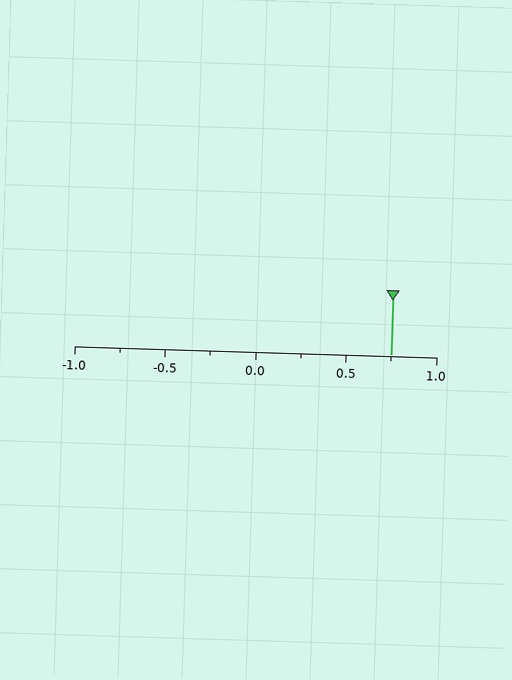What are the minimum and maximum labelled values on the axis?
The axis runs from -1.0 to 1.0.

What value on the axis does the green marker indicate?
The marker indicates approximately 0.75.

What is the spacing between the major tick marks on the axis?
The major ticks are spaced 0.5 apart.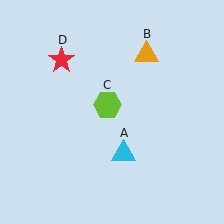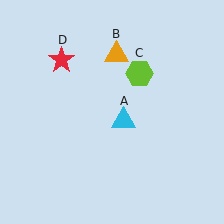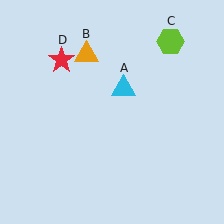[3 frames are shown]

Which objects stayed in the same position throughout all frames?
Red star (object D) remained stationary.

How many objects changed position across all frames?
3 objects changed position: cyan triangle (object A), orange triangle (object B), lime hexagon (object C).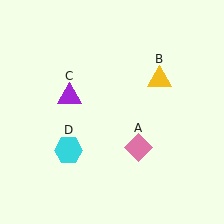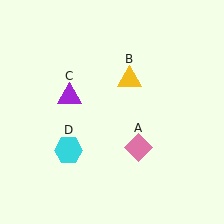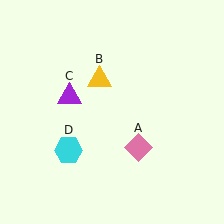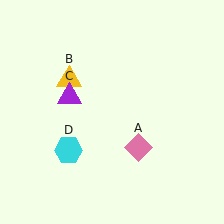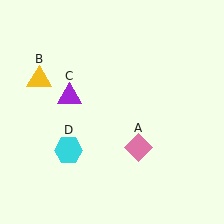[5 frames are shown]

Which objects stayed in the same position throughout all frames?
Pink diamond (object A) and purple triangle (object C) and cyan hexagon (object D) remained stationary.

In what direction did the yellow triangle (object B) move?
The yellow triangle (object B) moved left.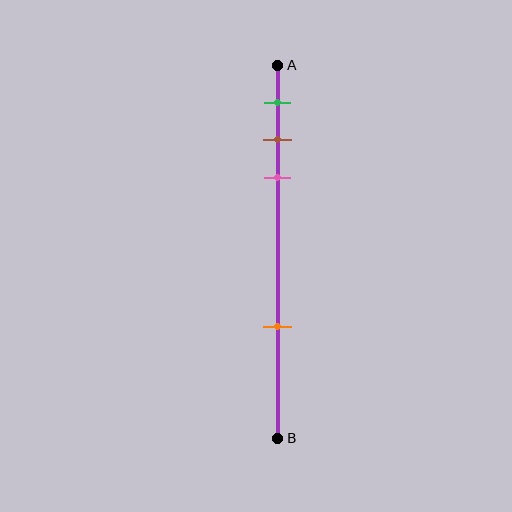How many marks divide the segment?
There are 4 marks dividing the segment.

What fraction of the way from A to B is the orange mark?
The orange mark is approximately 70% (0.7) of the way from A to B.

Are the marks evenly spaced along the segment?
No, the marks are not evenly spaced.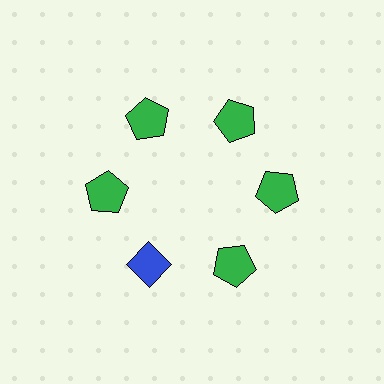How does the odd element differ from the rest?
It differs in both color (blue instead of green) and shape (diamond instead of pentagon).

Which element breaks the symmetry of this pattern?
The blue diamond at roughly the 7 o'clock position breaks the symmetry. All other shapes are green pentagons.